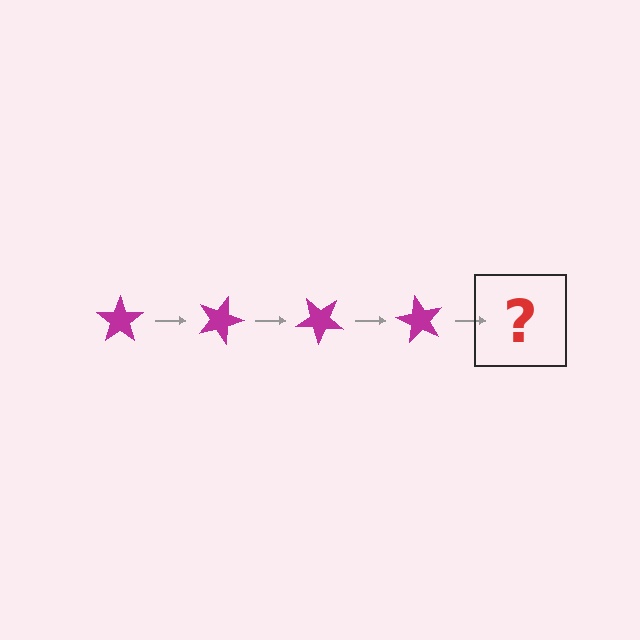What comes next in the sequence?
The next element should be a magenta star rotated 80 degrees.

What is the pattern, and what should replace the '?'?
The pattern is that the star rotates 20 degrees each step. The '?' should be a magenta star rotated 80 degrees.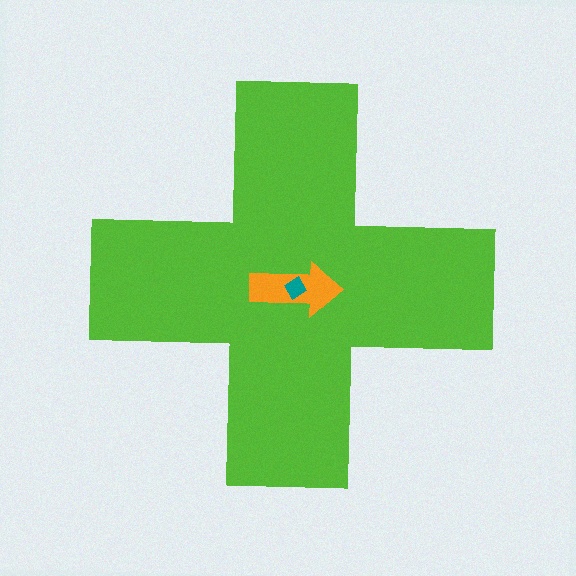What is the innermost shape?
The teal diamond.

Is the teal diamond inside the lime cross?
Yes.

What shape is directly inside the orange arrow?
The teal diamond.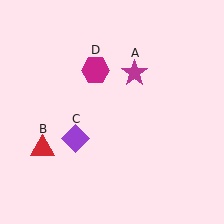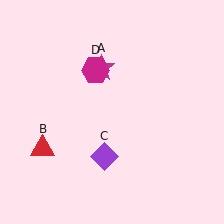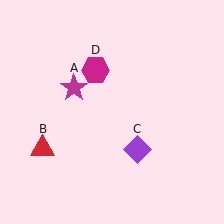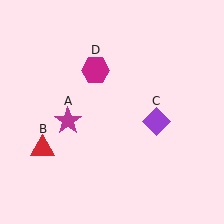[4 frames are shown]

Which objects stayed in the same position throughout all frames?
Red triangle (object B) and magenta hexagon (object D) remained stationary.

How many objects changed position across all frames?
2 objects changed position: magenta star (object A), purple diamond (object C).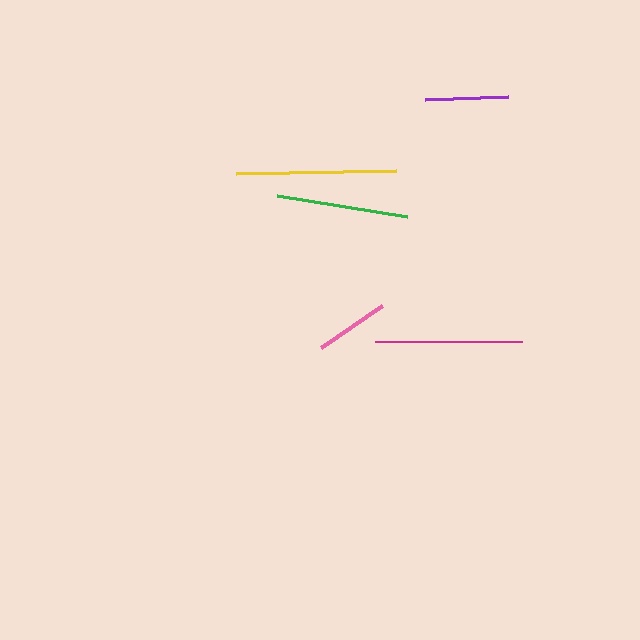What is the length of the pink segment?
The pink segment is approximately 75 pixels long.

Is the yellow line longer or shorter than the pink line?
The yellow line is longer than the pink line.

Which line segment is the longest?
The yellow line is the longest at approximately 161 pixels.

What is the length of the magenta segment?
The magenta segment is approximately 147 pixels long.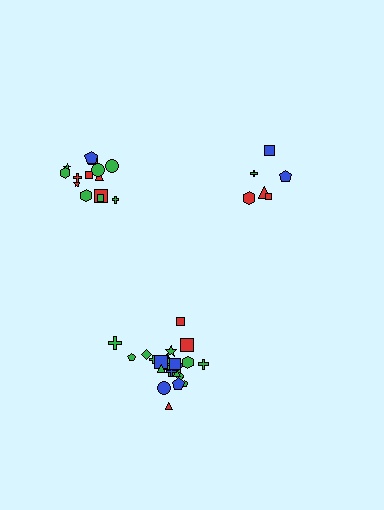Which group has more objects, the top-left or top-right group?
The top-left group.